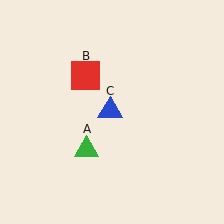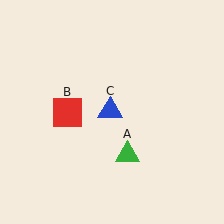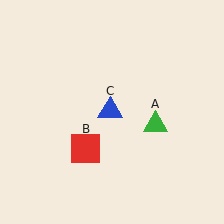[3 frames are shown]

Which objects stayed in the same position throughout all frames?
Blue triangle (object C) remained stationary.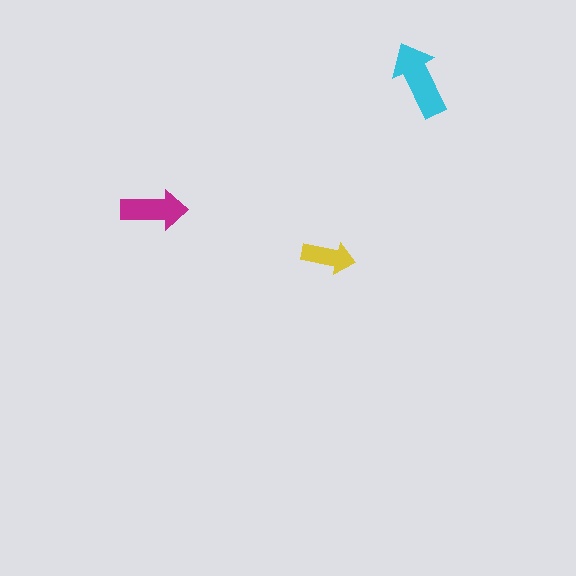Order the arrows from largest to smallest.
the cyan one, the magenta one, the yellow one.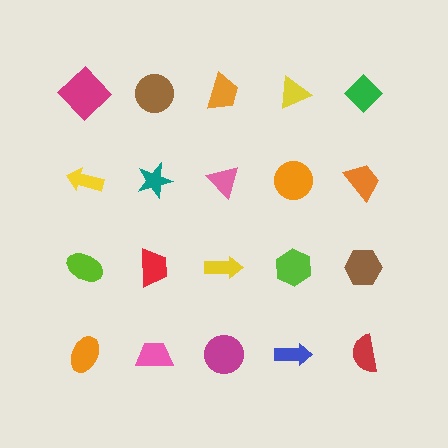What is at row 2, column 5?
An orange trapezoid.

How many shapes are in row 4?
5 shapes.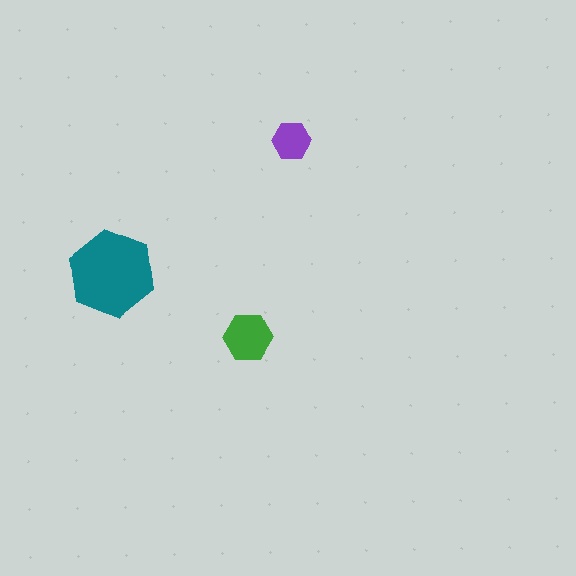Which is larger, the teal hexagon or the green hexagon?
The teal one.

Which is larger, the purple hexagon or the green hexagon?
The green one.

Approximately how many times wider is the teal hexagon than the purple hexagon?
About 2 times wider.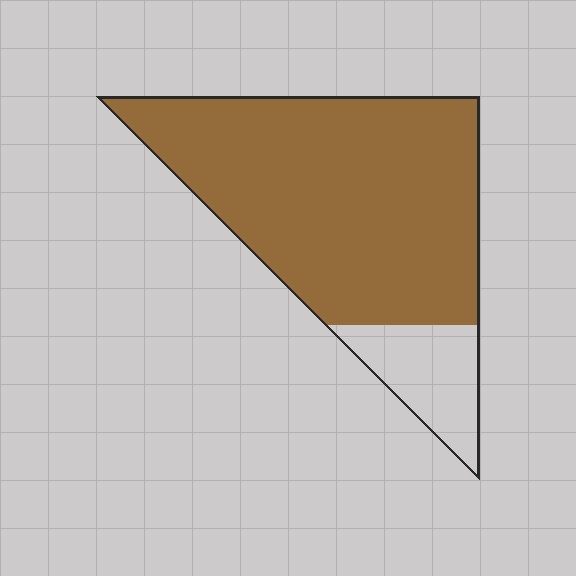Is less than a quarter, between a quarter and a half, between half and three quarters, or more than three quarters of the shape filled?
More than three quarters.